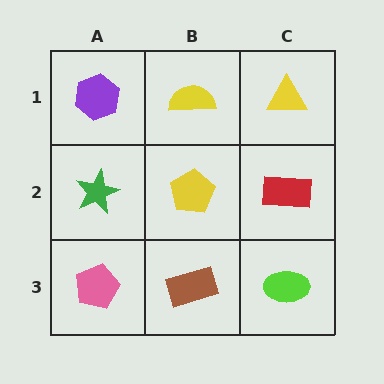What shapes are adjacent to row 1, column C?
A red rectangle (row 2, column C), a yellow semicircle (row 1, column B).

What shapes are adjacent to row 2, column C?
A yellow triangle (row 1, column C), a lime ellipse (row 3, column C), a yellow pentagon (row 2, column B).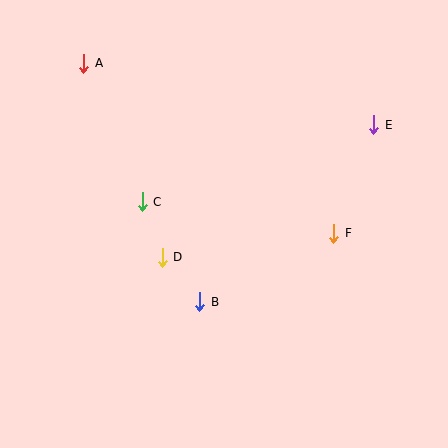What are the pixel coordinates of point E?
Point E is at (374, 125).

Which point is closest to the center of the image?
Point D at (162, 257) is closest to the center.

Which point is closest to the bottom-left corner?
Point B is closest to the bottom-left corner.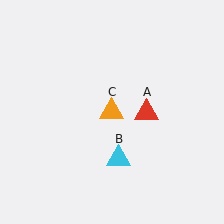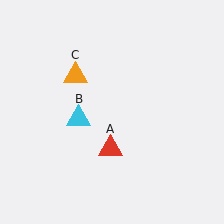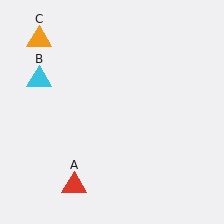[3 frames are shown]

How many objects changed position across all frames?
3 objects changed position: red triangle (object A), cyan triangle (object B), orange triangle (object C).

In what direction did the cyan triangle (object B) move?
The cyan triangle (object B) moved up and to the left.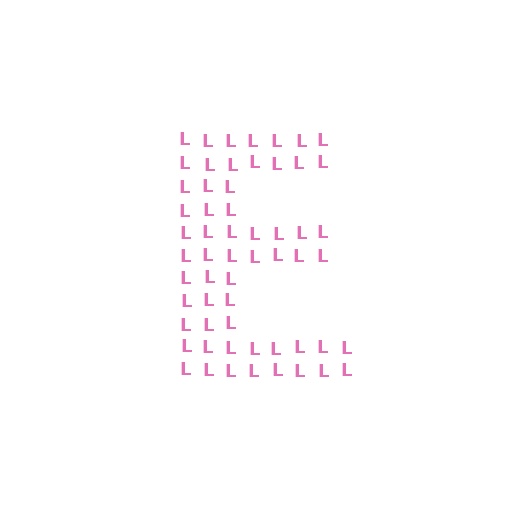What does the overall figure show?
The overall figure shows the letter E.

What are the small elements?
The small elements are letter L's.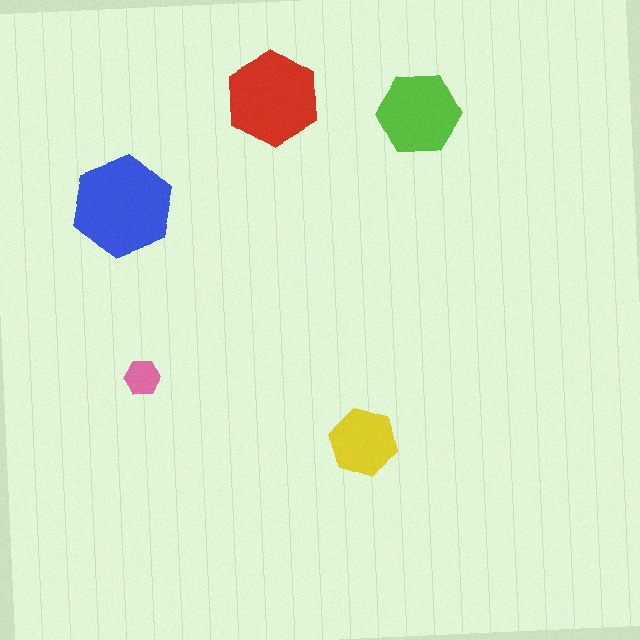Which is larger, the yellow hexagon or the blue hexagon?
The blue one.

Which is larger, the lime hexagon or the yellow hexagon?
The lime one.